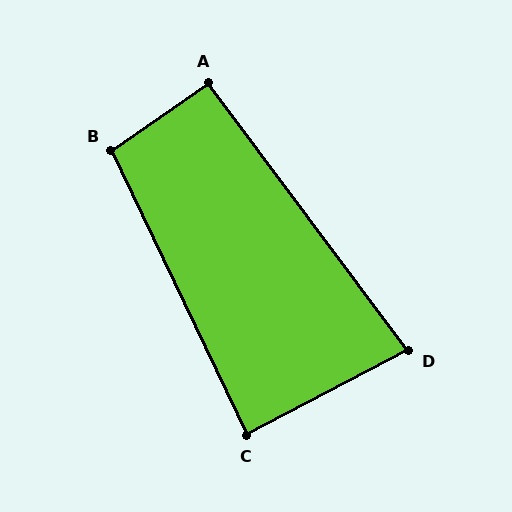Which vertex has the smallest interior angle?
D, at approximately 81 degrees.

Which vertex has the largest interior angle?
B, at approximately 99 degrees.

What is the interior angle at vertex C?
Approximately 88 degrees (approximately right).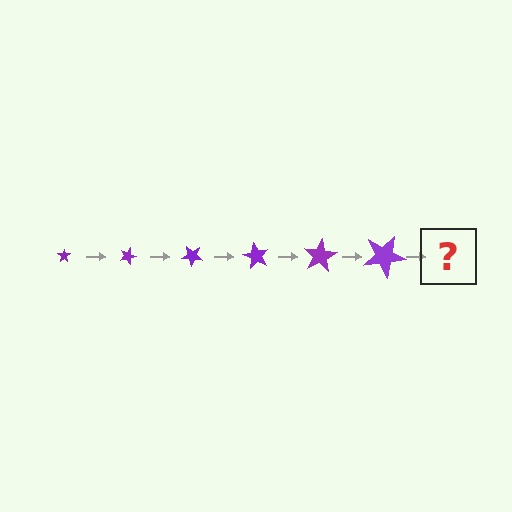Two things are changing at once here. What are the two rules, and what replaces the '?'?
The two rules are that the star grows larger each step and it rotates 20 degrees each step. The '?' should be a star, larger than the previous one and rotated 120 degrees from the start.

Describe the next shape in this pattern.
It should be a star, larger than the previous one and rotated 120 degrees from the start.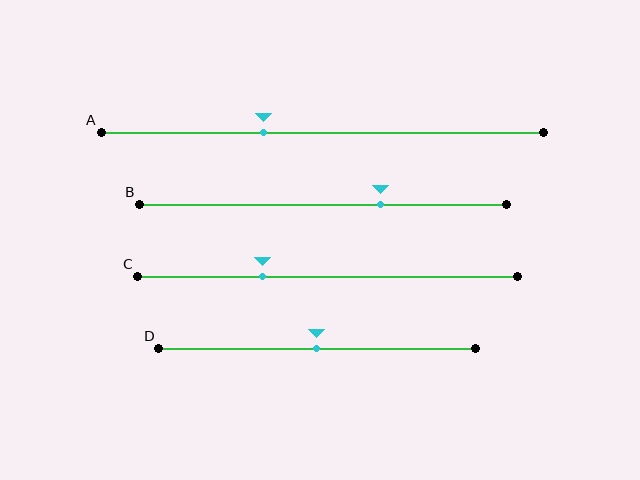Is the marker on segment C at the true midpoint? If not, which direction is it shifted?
No, the marker on segment C is shifted to the left by about 17% of the segment length.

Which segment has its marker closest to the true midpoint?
Segment D has its marker closest to the true midpoint.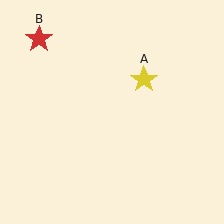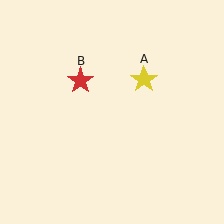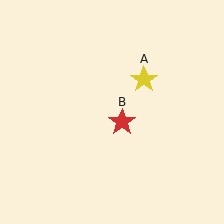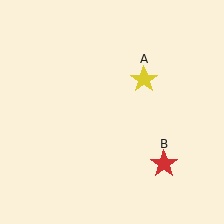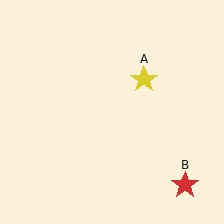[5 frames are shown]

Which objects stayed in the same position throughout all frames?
Yellow star (object A) remained stationary.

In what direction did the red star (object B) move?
The red star (object B) moved down and to the right.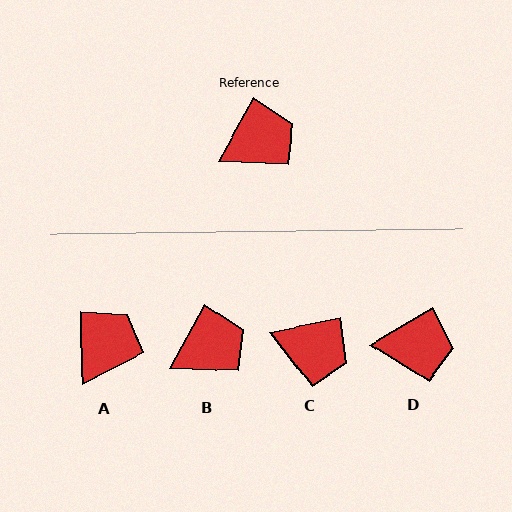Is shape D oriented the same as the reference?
No, it is off by about 29 degrees.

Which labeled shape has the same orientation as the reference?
B.